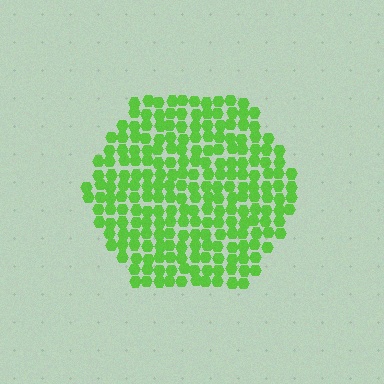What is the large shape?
The large shape is a hexagon.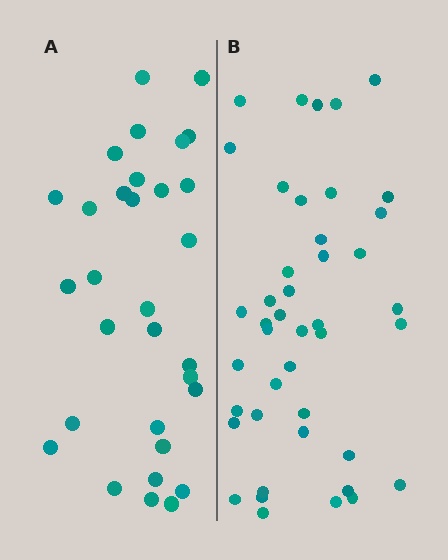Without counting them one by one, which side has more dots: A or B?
Region B (the right region) has more dots.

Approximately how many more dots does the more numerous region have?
Region B has roughly 12 or so more dots than region A.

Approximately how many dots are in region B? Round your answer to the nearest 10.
About 40 dots. (The exact count is 43, which rounds to 40.)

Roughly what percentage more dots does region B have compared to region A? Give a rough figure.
About 40% more.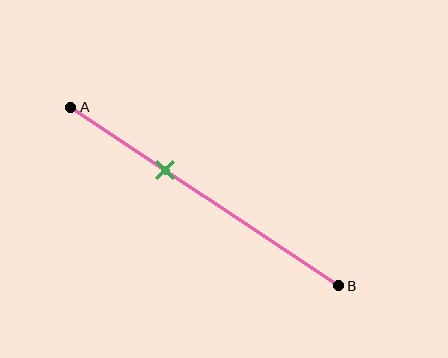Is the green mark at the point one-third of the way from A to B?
Yes, the mark is approximately at the one-third point.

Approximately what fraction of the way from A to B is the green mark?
The green mark is approximately 35% of the way from A to B.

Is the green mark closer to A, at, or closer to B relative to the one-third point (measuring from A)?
The green mark is approximately at the one-third point of segment AB.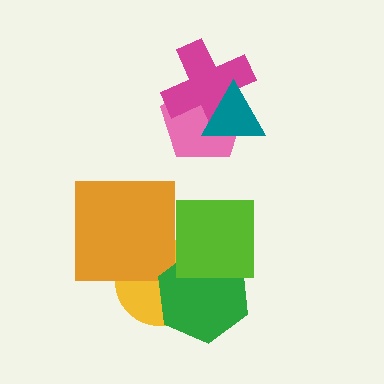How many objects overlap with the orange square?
1 object overlaps with the orange square.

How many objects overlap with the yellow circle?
3 objects overlap with the yellow circle.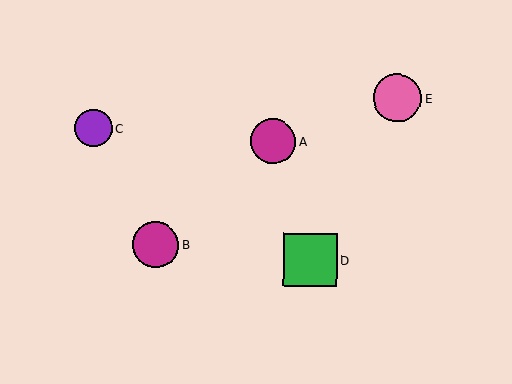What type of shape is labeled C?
Shape C is a purple circle.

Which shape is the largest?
The green square (labeled D) is the largest.